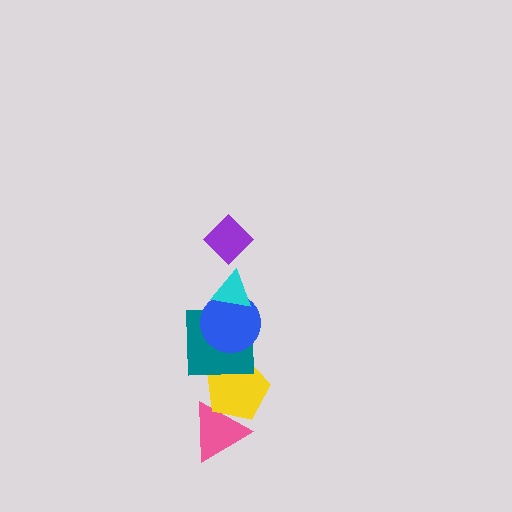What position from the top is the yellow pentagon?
The yellow pentagon is 5th from the top.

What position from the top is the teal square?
The teal square is 4th from the top.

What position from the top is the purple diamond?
The purple diamond is 1st from the top.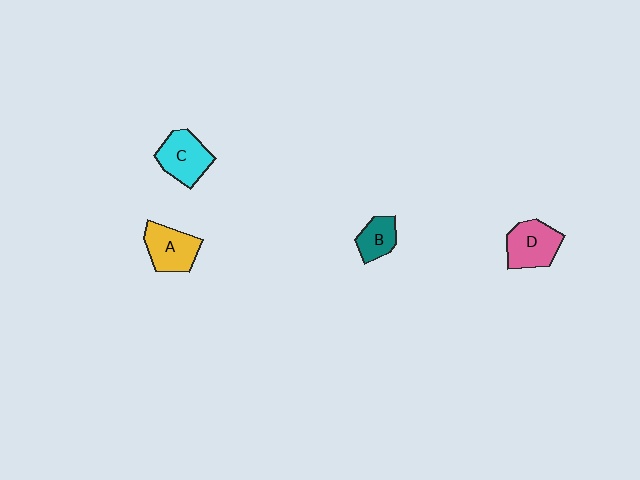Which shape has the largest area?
Shape D (pink).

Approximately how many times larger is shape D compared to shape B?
Approximately 1.6 times.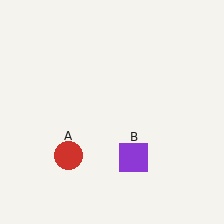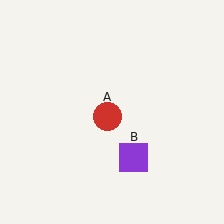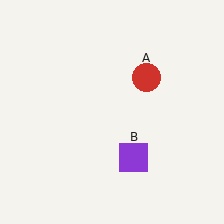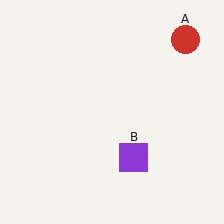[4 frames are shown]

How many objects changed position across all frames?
1 object changed position: red circle (object A).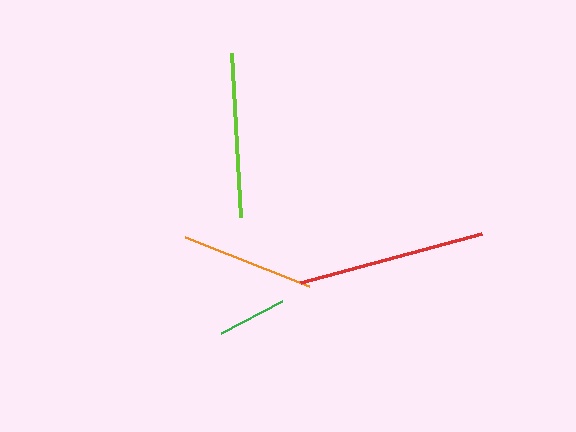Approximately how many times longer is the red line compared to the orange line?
The red line is approximately 1.4 times the length of the orange line.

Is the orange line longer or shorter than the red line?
The red line is longer than the orange line.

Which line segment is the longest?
The red line is the longest at approximately 187 pixels.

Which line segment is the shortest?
The green line is the shortest at approximately 69 pixels.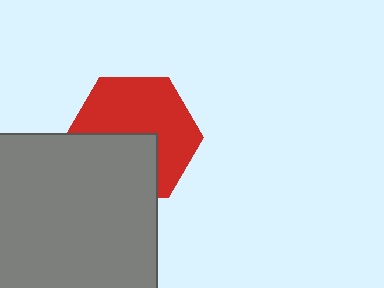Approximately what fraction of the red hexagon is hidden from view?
Roughly 39% of the red hexagon is hidden behind the gray rectangle.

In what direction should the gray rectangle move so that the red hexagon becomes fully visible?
The gray rectangle should move down. That is the shortest direction to clear the overlap and leave the red hexagon fully visible.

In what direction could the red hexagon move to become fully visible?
The red hexagon could move up. That would shift it out from behind the gray rectangle entirely.